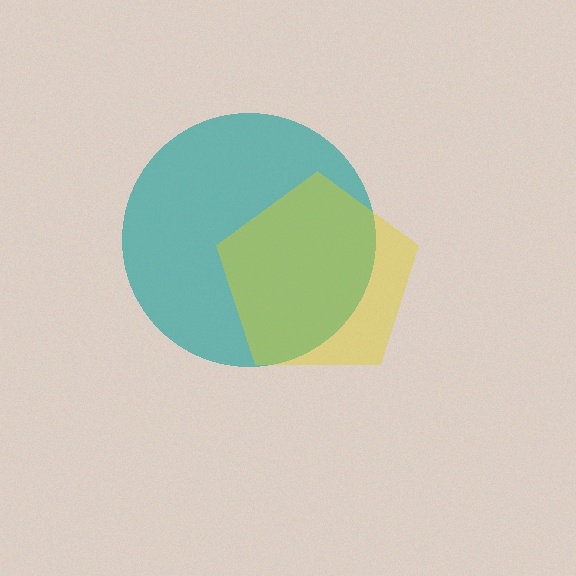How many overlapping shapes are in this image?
There are 2 overlapping shapes in the image.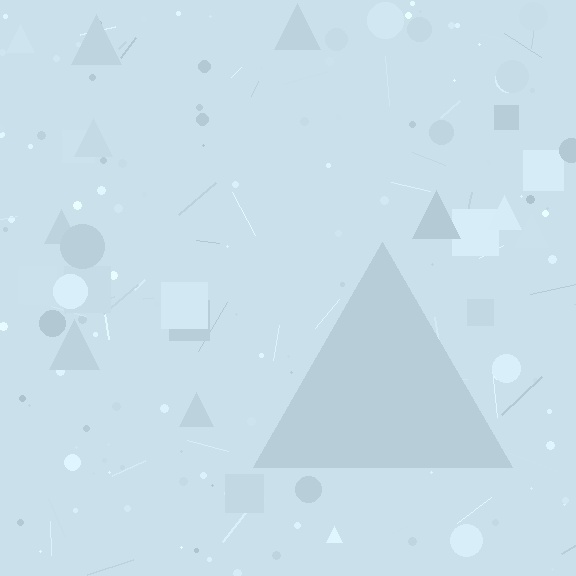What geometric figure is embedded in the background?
A triangle is embedded in the background.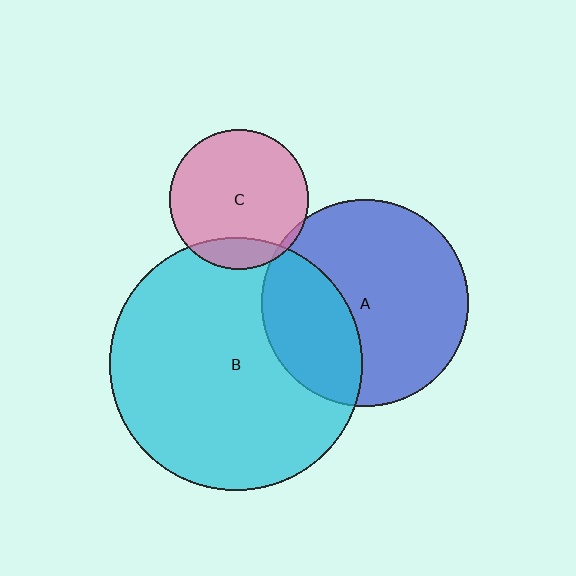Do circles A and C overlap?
Yes.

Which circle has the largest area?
Circle B (cyan).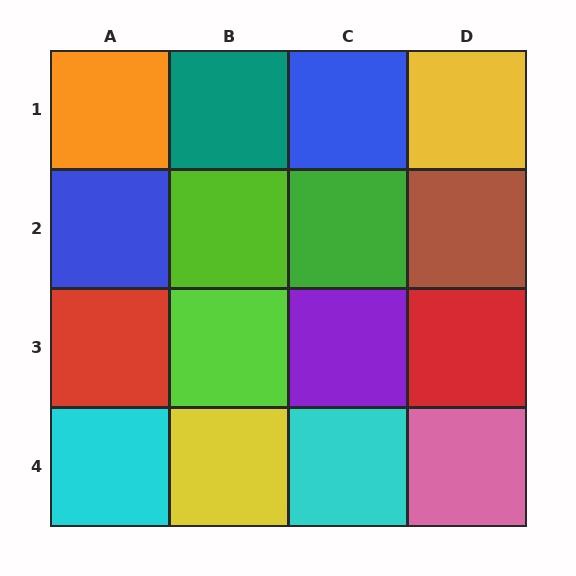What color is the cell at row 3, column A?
Red.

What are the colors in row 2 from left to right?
Blue, lime, green, brown.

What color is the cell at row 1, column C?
Blue.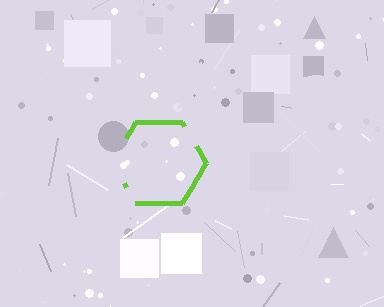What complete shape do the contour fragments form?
The contour fragments form a hexagon.